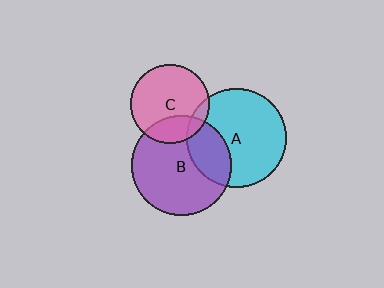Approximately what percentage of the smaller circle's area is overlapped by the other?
Approximately 10%.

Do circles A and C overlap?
Yes.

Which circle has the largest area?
Circle B (purple).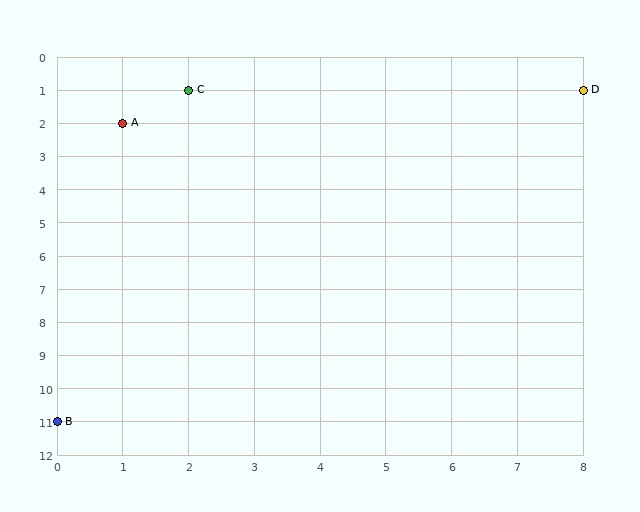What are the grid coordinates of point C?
Point C is at grid coordinates (2, 1).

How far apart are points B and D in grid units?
Points B and D are 8 columns and 10 rows apart (about 12.8 grid units diagonally).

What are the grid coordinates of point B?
Point B is at grid coordinates (0, 11).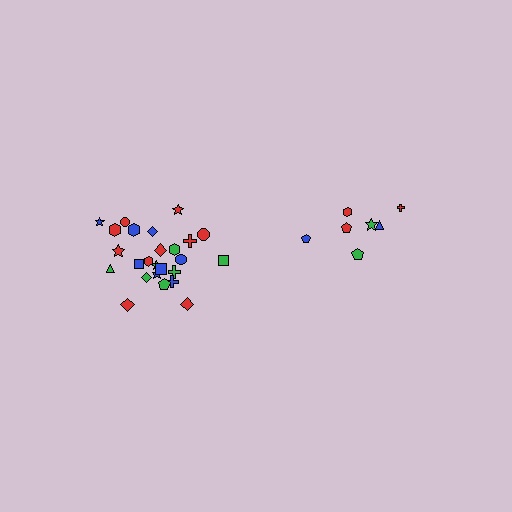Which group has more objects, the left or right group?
The left group.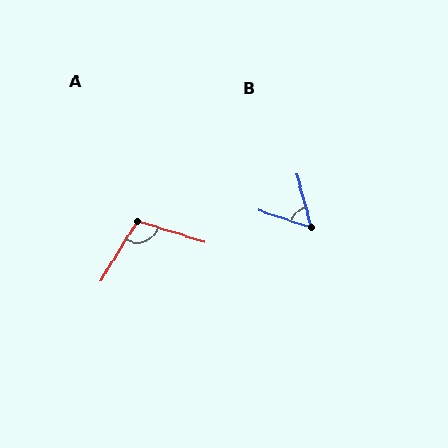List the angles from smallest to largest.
B (57°), A (104°).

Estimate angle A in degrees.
Approximately 104 degrees.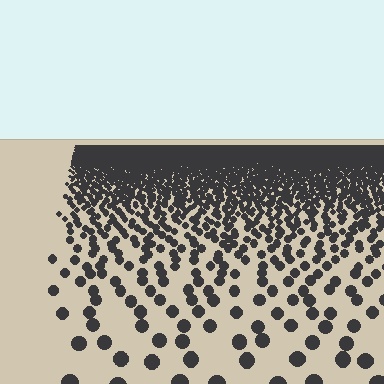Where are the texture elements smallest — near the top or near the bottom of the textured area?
Near the top.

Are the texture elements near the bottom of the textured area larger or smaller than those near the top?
Larger. Near the bottom, elements are closer to the viewer and appear at a bigger on-screen size.